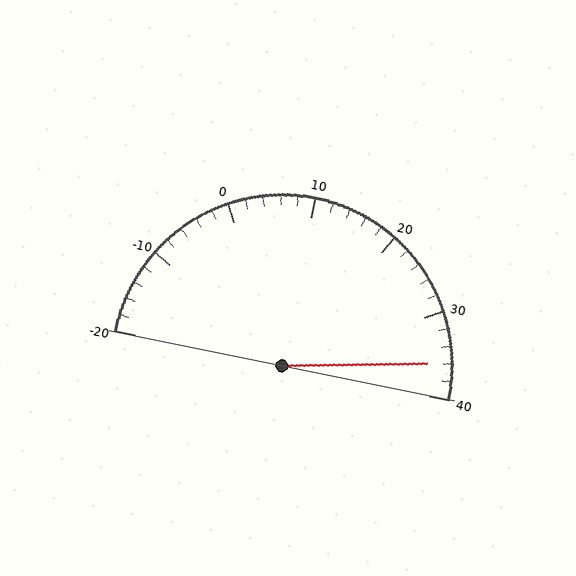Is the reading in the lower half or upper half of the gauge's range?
The reading is in the upper half of the range (-20 to 40).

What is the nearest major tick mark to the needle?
The nearest major tick mark is 40.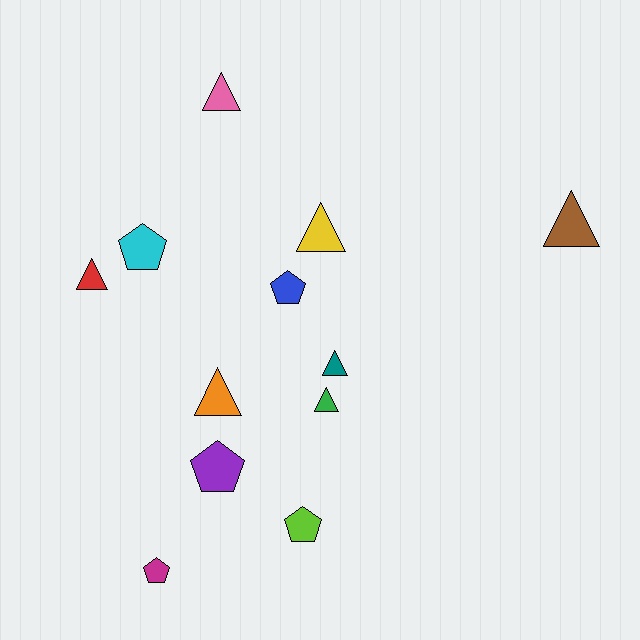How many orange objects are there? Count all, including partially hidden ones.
There is 1 orange object.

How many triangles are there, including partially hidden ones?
There are 7 triangles.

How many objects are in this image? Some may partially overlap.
There are 12 objects.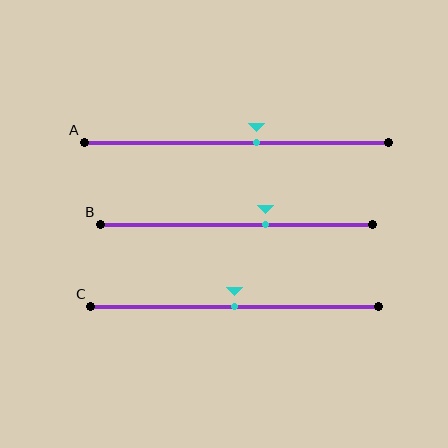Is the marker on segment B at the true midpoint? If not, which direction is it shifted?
No, the marker on segment B is shifted to the right by about 10% of the segment length.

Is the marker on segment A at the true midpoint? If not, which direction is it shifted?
No, the marker on segment A is shifted to the right by about 7% of the segment length.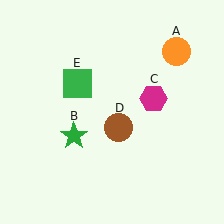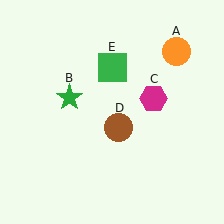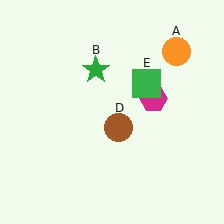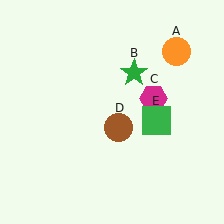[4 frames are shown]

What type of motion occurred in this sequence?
The green star (object B), green square (object E) rotated clockwise around the center of the scene.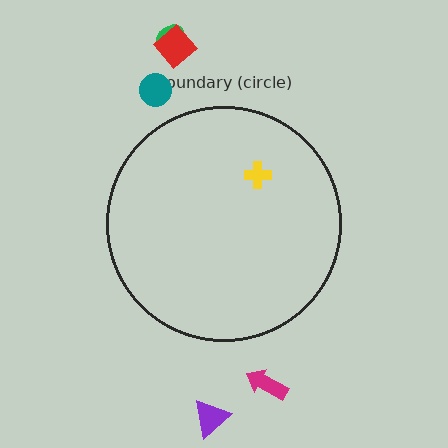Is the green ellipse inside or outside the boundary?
Outside.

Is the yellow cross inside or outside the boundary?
Inside.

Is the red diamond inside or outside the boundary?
Outside.